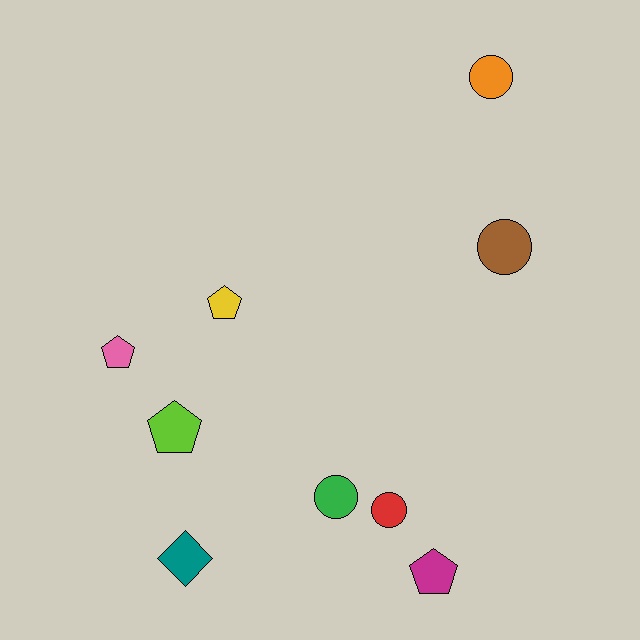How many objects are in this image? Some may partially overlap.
There are 9 objects.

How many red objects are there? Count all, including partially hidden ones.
There is 1 red object.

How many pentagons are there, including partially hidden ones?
There are 4 pentagons.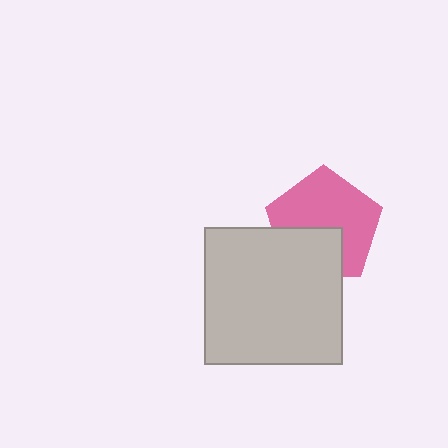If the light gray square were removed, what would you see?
You would see the complete pink pentagon.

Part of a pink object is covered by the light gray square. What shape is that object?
It is a pentagon.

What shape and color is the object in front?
The object in front is a light gray square.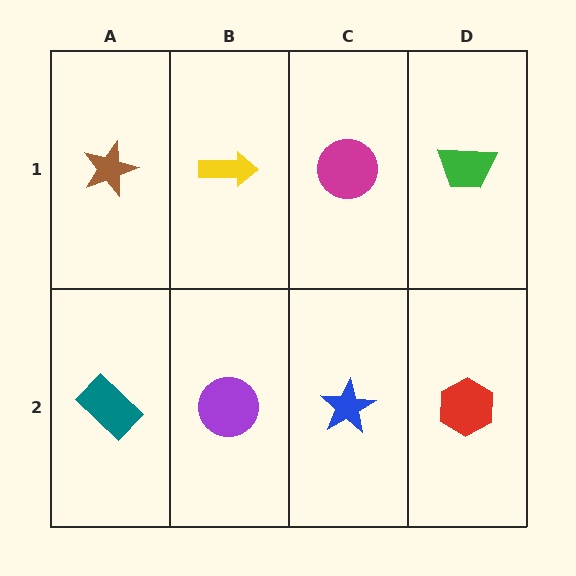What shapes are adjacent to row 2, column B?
A yellow arrow (row 1, column B), a teal rectangle (row 2, column A), a blue star (row 2, column C).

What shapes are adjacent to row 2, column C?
A magenta circle (row 1, column C), a purple circle (row 2, column B), a red hexagon (row 2, column D).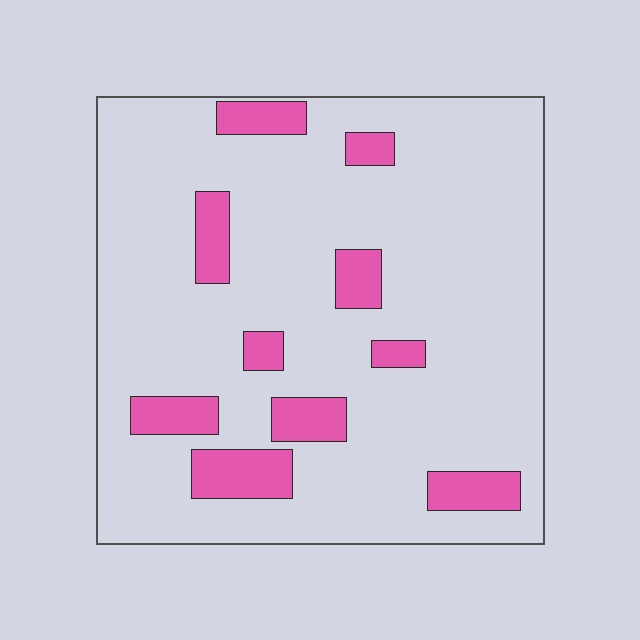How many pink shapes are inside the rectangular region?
10.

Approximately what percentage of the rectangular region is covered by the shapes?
Approximately 15%.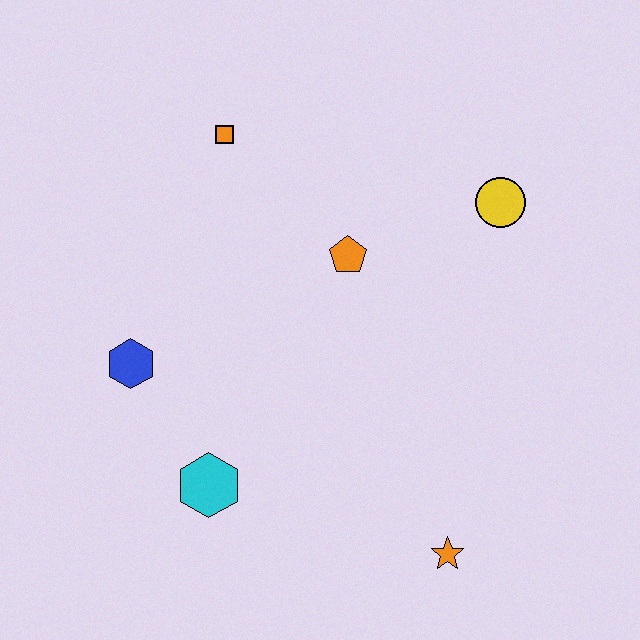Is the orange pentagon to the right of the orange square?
Yes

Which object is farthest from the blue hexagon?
The yellow circle is farthest from the blue hexagon.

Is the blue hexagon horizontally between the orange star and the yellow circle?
No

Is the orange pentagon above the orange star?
Yes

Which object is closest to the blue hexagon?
The cyan hexagon is closest to the blue hexagon.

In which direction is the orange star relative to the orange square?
The orange star is below the orange square.